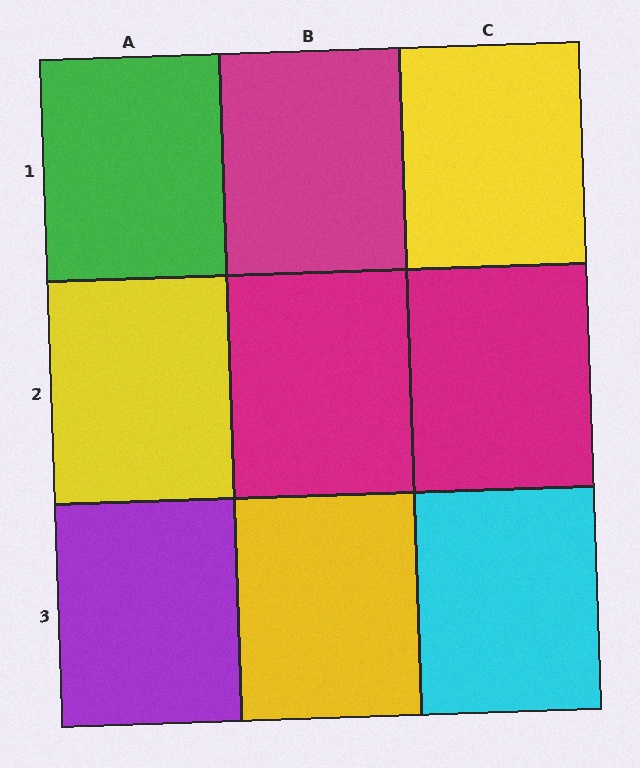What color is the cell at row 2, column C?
Magenta.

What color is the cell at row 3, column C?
Cyan.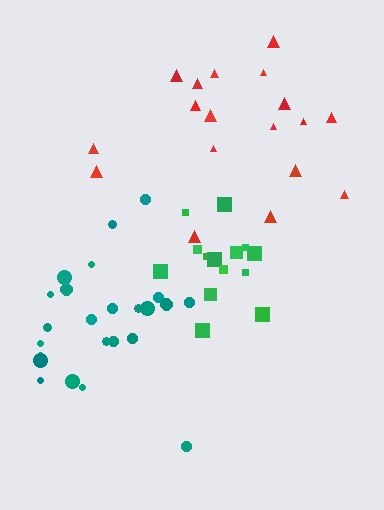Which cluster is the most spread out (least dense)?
Red.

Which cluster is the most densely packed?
Green.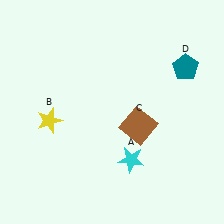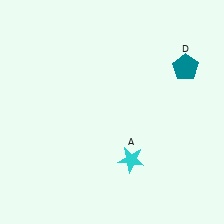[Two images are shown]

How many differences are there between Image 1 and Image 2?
There are 2 differences between the two images.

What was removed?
The brown square (C), the yellow star (B) were removed in Image 2.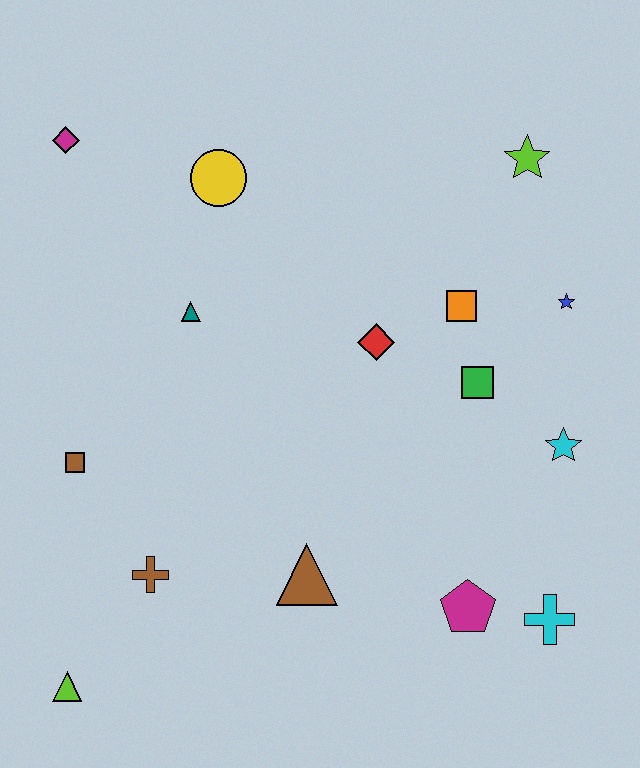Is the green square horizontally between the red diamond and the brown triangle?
No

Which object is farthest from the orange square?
The lime triangle is farthest from the orange square.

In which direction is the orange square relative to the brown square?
The orange square is to the right of the brown square.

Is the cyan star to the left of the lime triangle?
No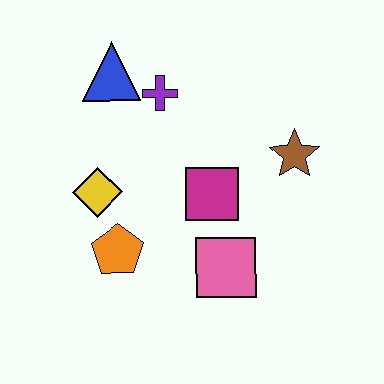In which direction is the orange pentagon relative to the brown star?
The orange pentagon is to the left of the brown star.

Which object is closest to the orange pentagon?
The yellow diamond is closest to the orange pentagon.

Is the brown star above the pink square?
Yes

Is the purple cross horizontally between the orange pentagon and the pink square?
Yes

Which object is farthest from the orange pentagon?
The brown star is farthest from the orange pentagon.